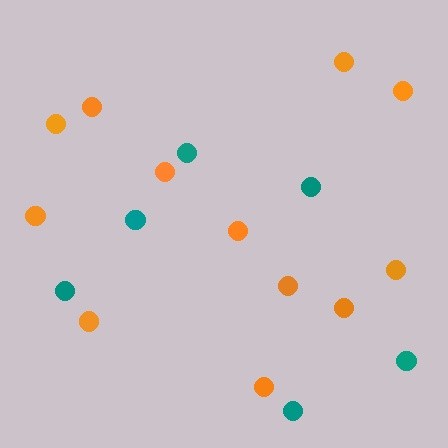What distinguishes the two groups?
There are 2 groups: one group of orange circles (12) and one group of teal circles (6).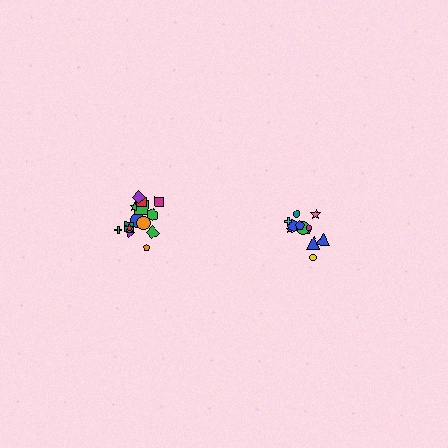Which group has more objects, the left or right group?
The left group.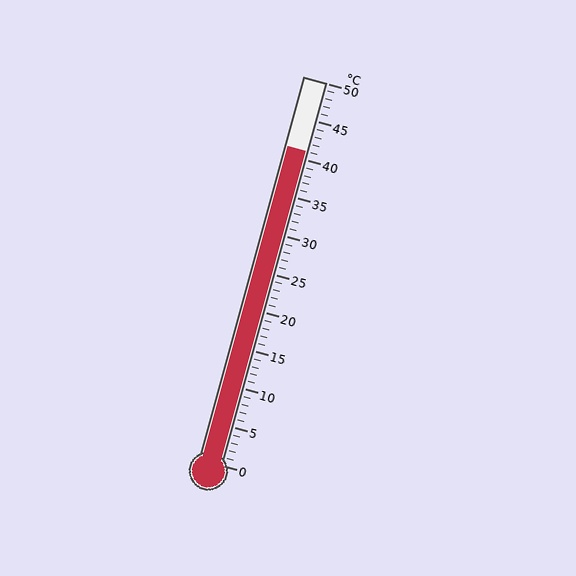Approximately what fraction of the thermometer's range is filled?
The thermometer is filled to approximately 80% of its range.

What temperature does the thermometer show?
The thermometer shows approximately 41°C.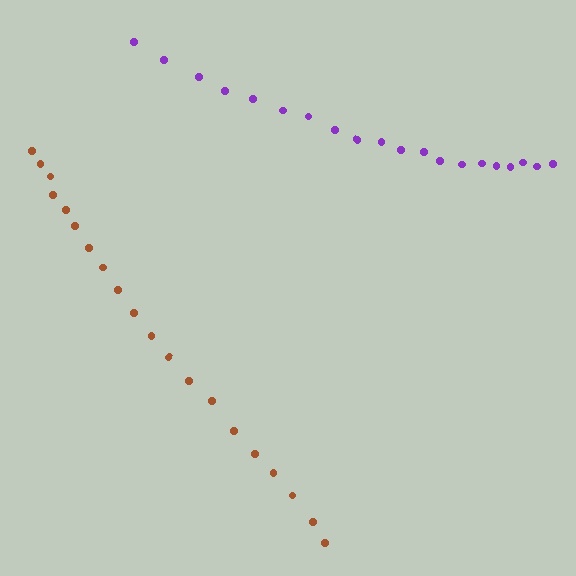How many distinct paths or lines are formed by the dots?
There are 2 distinct paths.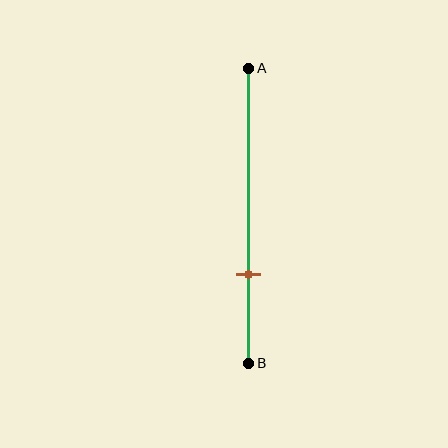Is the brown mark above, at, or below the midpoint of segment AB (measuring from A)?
The brown mark is below the midpoint of segment AB.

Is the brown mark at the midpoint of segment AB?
No, the mark is at about 70% from A, not at the 50% midpoint.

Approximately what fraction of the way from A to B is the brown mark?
The brown mark is approximately 70% of the way from A to B.